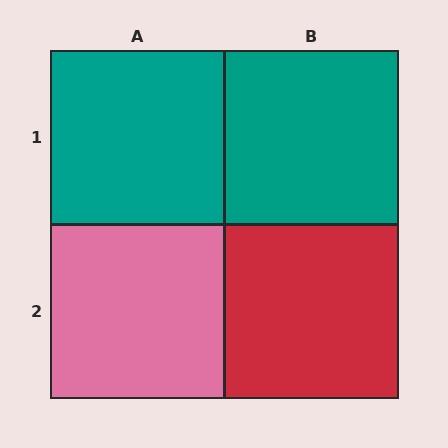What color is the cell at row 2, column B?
Red.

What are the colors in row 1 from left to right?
Teal, teal.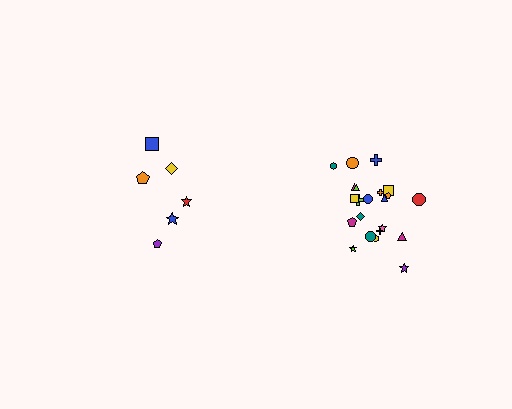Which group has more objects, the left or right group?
The right group.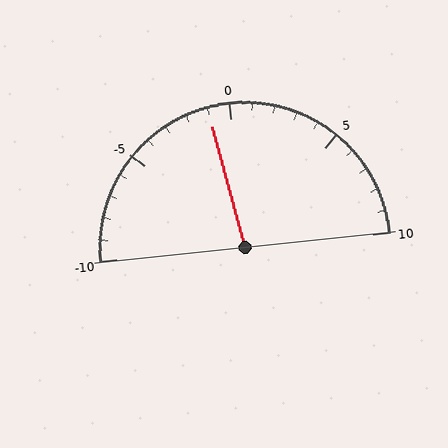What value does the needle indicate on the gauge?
The needle indicates approximately -1.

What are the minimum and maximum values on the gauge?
The gauge ranges from -10 to 10.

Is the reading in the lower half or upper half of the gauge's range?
The reading is in the lower half of the range (-10 to 10).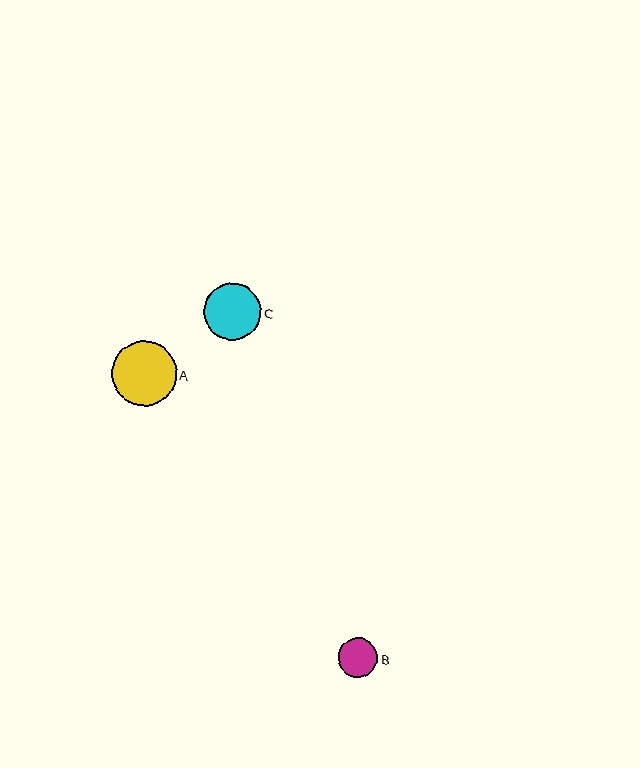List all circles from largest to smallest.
From largest to smallest: A, C, B.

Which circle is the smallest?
Circle B is the smallest with a size of approximately 39 pixels.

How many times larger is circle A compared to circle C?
Circle A is approximately 1.1 times the size of circle C.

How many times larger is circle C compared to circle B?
Circle C is approximately 1.4 times the size of circle B.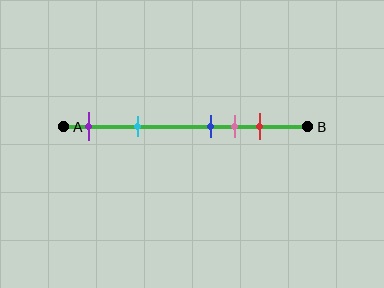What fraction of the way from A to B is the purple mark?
The purple mark is approximately 10% (0.1) of the way from A to B.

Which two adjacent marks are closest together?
The blue and pink marks are the closest adjacent pair.